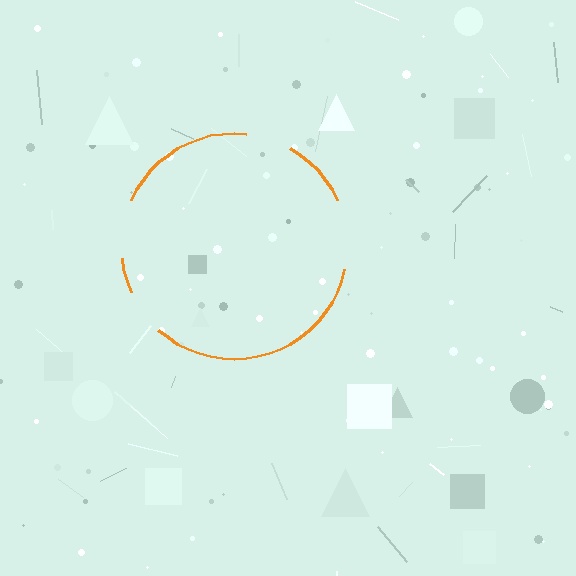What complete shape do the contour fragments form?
The contour fragments form a circle.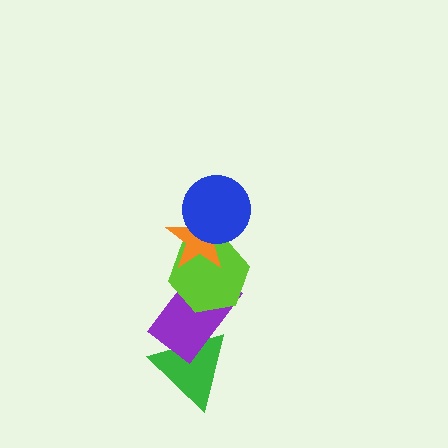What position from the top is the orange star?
The orange star is 2nd from the top.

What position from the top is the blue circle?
The blue circle is 1st from the top.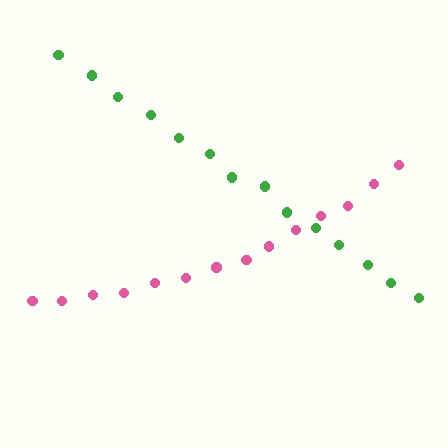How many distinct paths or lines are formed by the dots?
There are 2 distinct paths.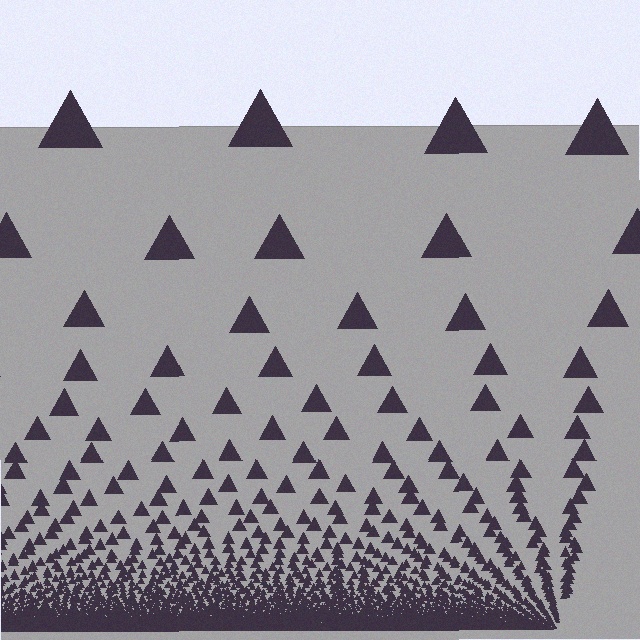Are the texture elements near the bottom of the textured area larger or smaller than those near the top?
Smaller. The gradient is inverted — elements near the bottom are smaller and denser.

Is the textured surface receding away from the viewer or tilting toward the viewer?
The surface appears to tilt toward the viewer. Texture elements get larger and sparser toward the top.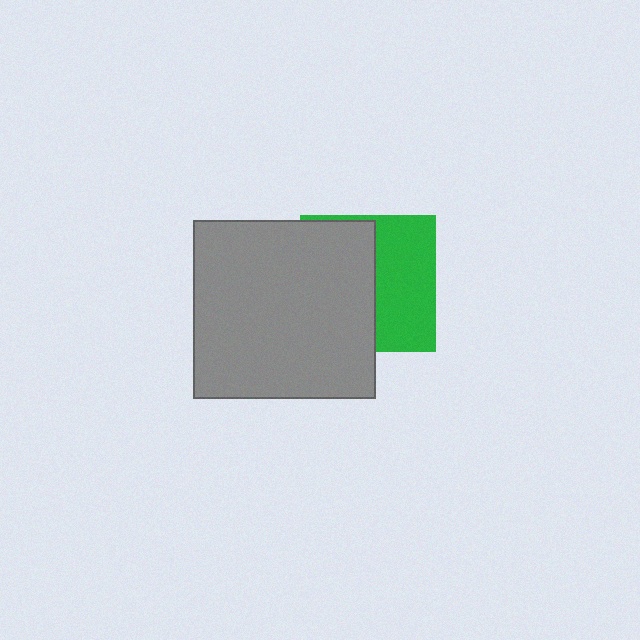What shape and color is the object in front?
The object in front is a gray rectangle.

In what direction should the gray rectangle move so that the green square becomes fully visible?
The gray rectangle should move left. That is the shortest direction to clear the overlap and leave the green square fully visible.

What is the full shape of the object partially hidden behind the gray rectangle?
The partially hidden object is a green square.